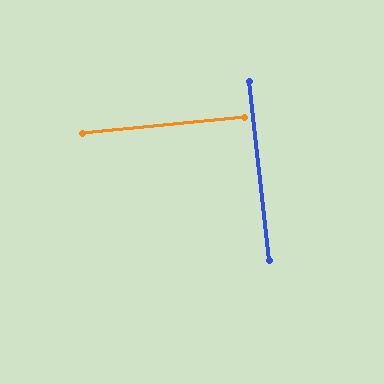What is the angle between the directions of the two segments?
Approximately 89 degrees.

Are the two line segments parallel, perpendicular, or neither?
Perpendicular — they meet at approximately 89°.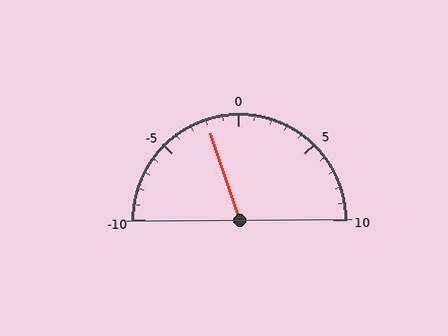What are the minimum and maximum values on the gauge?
The gauge ranges from -10 to 10.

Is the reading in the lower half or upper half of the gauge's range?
The reading is in the lower half of the range (-10 to 10).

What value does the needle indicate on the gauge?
The needle indicates approximately -2.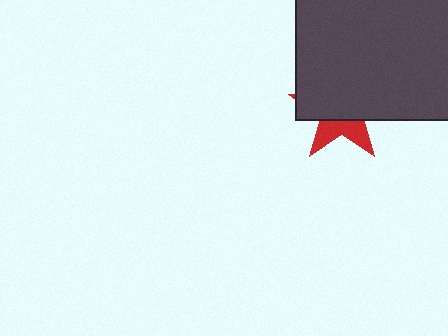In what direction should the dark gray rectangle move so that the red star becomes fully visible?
The dark gray rectangle should move up. That is the shortest direction to clear the overlap and leave the red star fully visible.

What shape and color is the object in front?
The object in front is a dark gray rectangle.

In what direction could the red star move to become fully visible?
The red star could move down. That would shift it out from behind the dark gray rectangle entirely.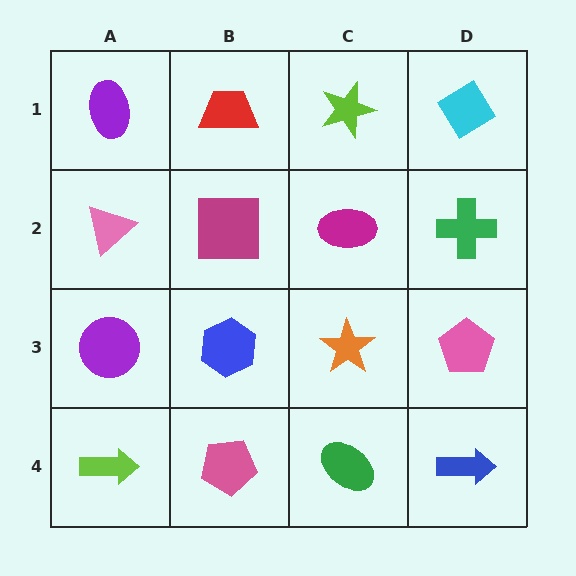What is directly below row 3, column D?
A blue arrow.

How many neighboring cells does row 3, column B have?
4.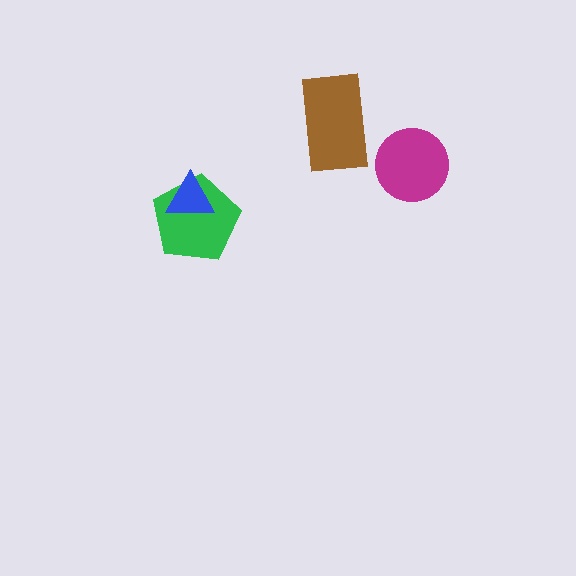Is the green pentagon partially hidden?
Yes, it is partially covered by another shape.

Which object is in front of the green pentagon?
The blue triangle is in front of the green pentagon.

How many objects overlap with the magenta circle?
0 objects overlap with the magenta circle.